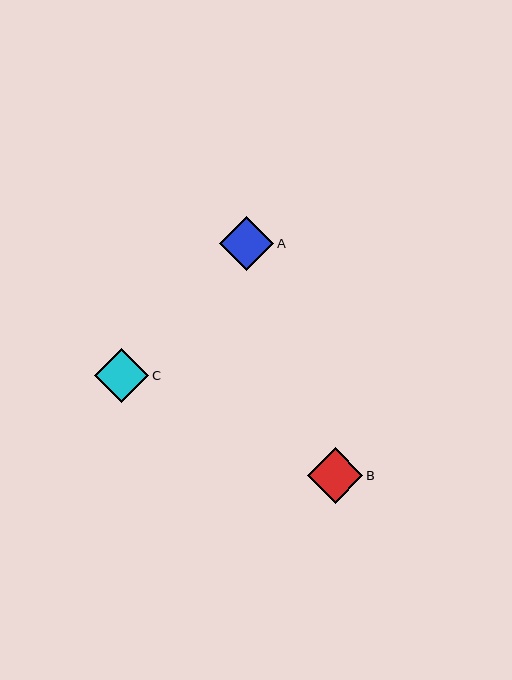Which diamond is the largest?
Diamond B is the largest with a size of approximately 56 pixels.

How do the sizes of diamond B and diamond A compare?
Diamond B and diamond A are approximately the same size.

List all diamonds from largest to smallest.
From largest to smallest: B, C, A.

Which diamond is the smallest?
Diamond A is the smallest with a size of approximately 54 pixels.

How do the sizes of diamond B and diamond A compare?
Diamond B and diamond A are approximately the same size.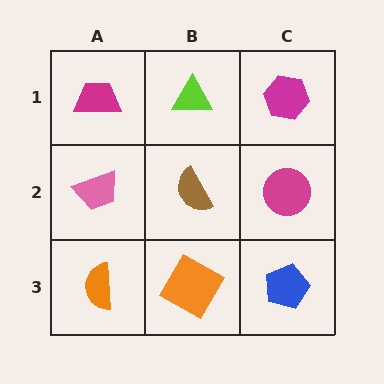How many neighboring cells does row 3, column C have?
2.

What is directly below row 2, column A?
An orange semicircle.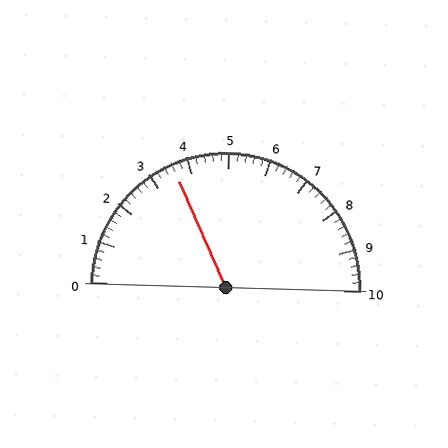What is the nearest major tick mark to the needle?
The nearest major tick mark is 4.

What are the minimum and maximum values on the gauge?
The gauge ranges from 0 to 10.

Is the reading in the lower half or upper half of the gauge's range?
The reading is in the lower half of the range (0 to 10).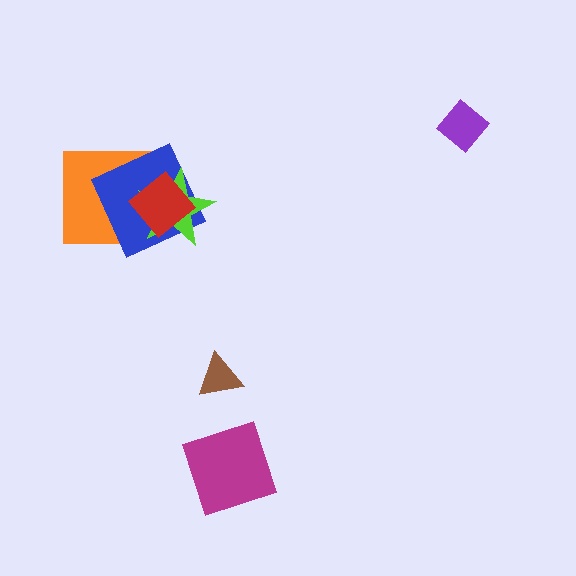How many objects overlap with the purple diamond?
0 objects overlap with the purple diamond.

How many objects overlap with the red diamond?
3 objects overlap with the red diamond.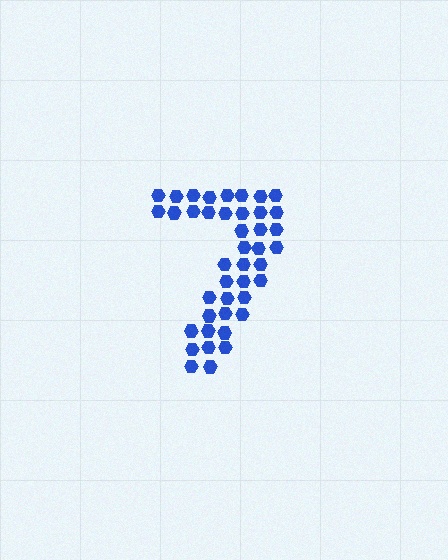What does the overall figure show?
The overall figure shows the digit 7.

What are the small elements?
The small elements are hexagons.